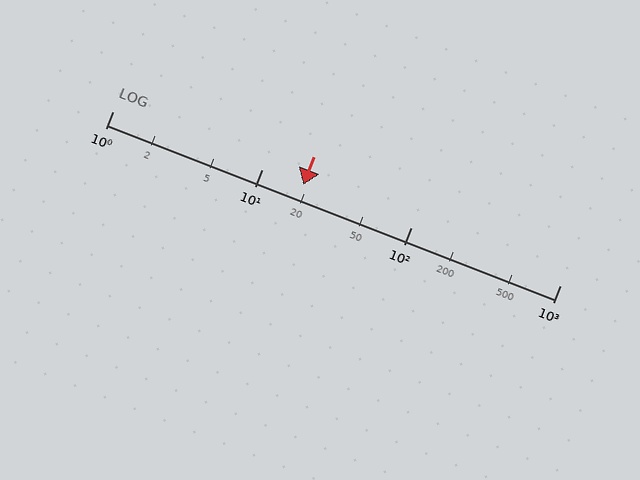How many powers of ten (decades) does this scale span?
The scale spans 3 decades, from 1 to 1000.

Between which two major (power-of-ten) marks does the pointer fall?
The pointer is between 10 and 100.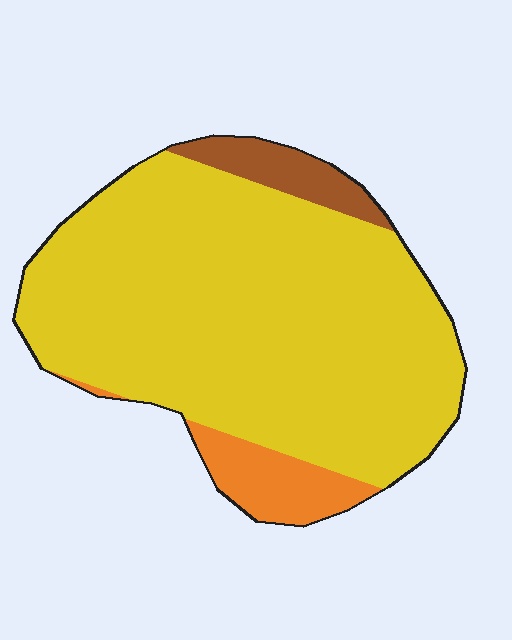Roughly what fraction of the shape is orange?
Orange takes up about one tenth (1/10) of the shape.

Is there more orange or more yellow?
Yellow.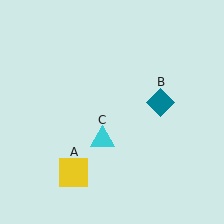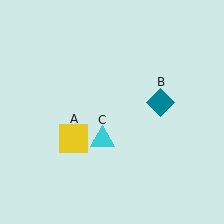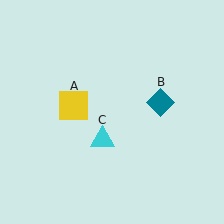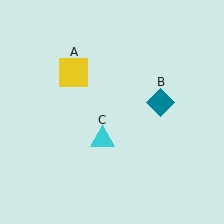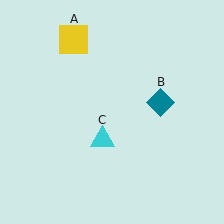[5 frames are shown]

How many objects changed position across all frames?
1 object changed position: yellow square (object A).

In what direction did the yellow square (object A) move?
The yellow square (object A) moved up.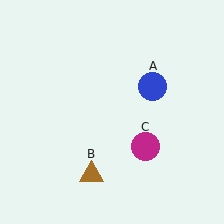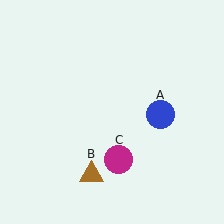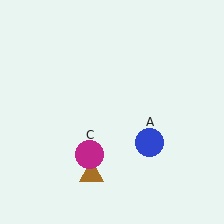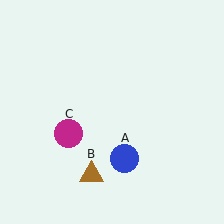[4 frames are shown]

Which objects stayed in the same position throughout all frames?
Brown triangle (object B) remained stationary.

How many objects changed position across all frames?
2 objects changed position: blue circle (object A), magenta circle (object C).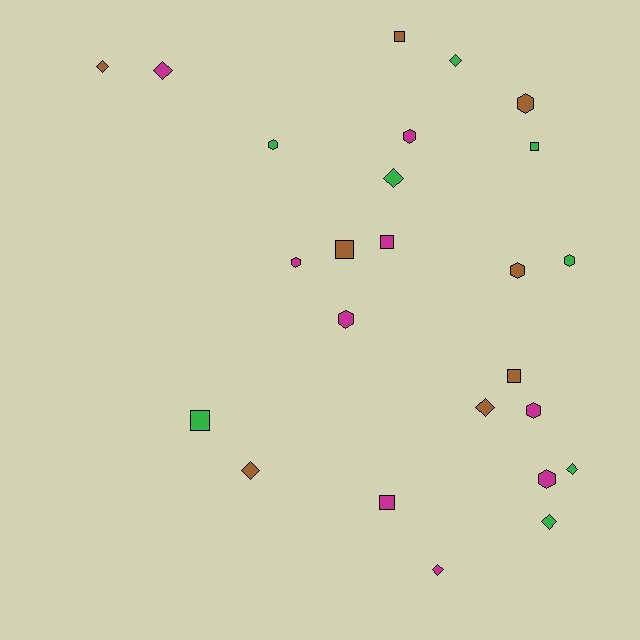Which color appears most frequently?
Magenta, with 9 objects.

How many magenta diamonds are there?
There are 2 magenta diamonds.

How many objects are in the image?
There are 25 objects.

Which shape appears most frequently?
Diamond, with 9 objects.